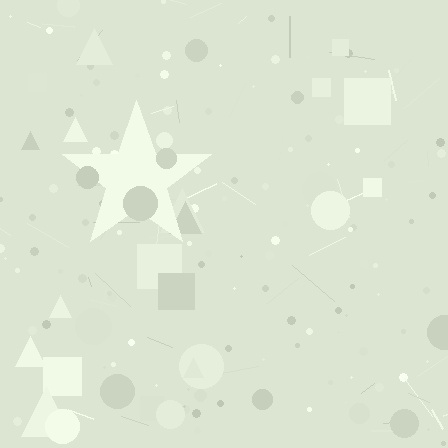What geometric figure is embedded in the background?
A star is embedded in the background.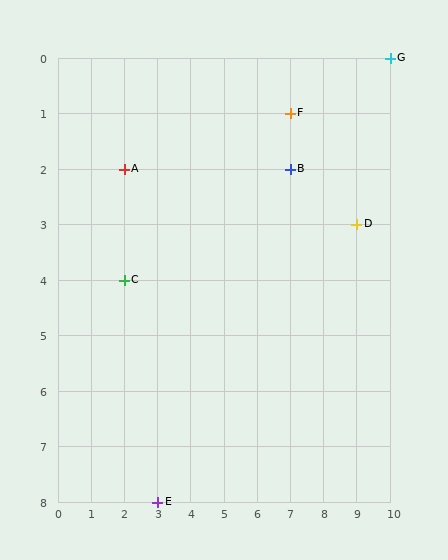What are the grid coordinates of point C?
Point C is at grid coordinates (2, 4).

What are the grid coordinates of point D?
Point D is at grid coordinates (9, 3).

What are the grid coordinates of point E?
Point E is at grid coordinates (3, 8).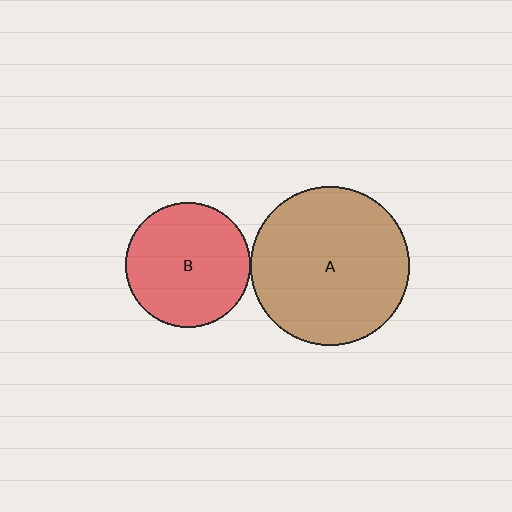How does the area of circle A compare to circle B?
Approximately 1.6 times.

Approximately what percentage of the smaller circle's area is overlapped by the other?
Approximately 5%.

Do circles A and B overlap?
Yes.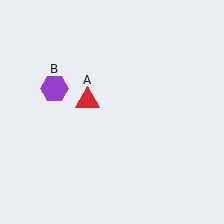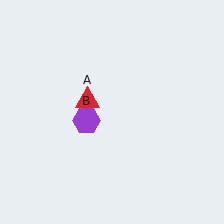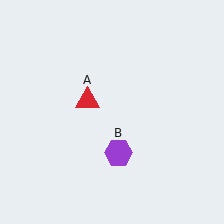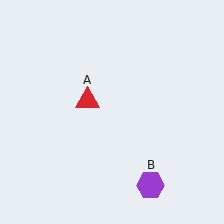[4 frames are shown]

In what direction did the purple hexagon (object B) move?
The purple hexagon (object B) moved down and to the right.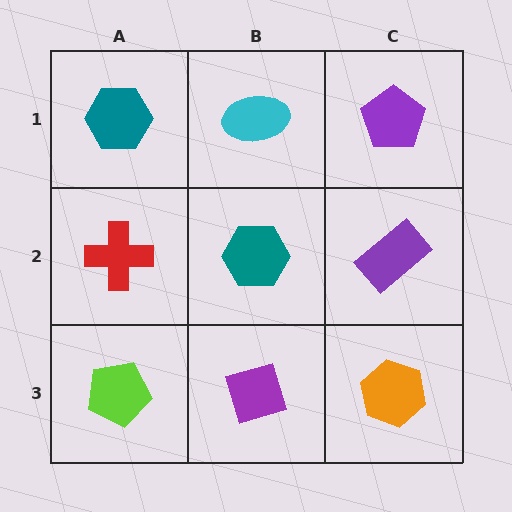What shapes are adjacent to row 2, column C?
A purple pentagon (row 1, column C), an orange hexagon (row 3, column C), a teal hexagon (row 2, column B).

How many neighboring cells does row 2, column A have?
3.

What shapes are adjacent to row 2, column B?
A cyan ellipse (row 1, column B), a purple diamond (row 3, column B), a red cross (row 2, column A), a purple rectangle (row 2, column C).